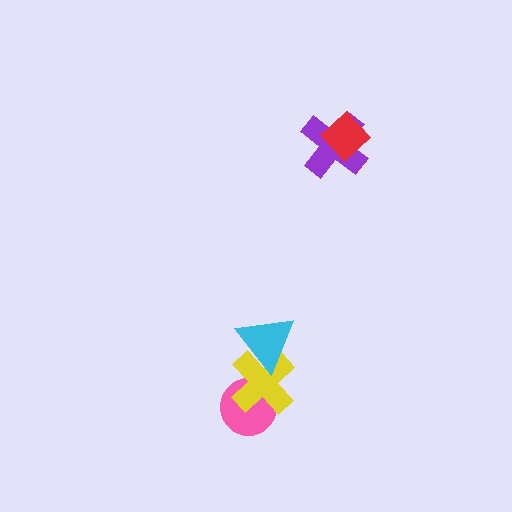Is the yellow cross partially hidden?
Yes, it is partially covered by another shape.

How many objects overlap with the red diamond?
1 object overlaps with the red diamond.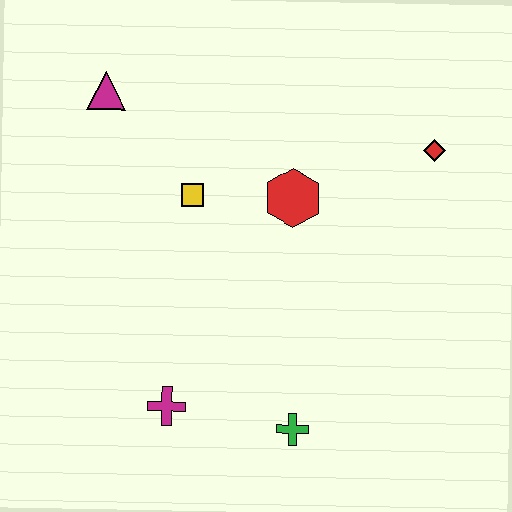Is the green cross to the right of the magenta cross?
Yes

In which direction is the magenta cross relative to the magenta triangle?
The magenta cross is below the magenta triangle.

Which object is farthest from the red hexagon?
The magenta cross is farthest from the red hexagon.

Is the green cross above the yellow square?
No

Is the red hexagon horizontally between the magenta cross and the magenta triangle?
No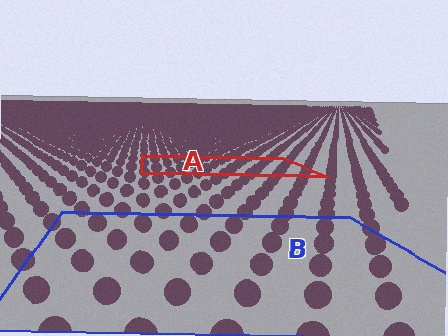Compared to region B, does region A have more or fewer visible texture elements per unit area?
Region A has more texture elements per unit area — they are packed more densely because it is farther away.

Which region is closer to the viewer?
Region B is closer. The texture elements there are larger and more spread out.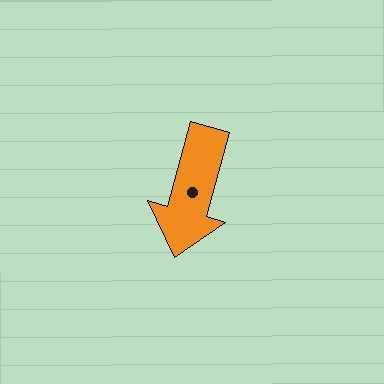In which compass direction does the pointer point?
South.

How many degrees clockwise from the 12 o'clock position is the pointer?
Approximately 195 degrees.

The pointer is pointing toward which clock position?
Roughly 7 o'clock.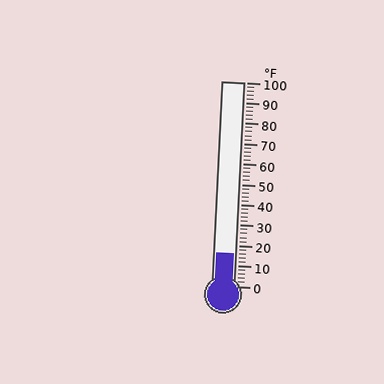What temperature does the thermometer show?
The thermometer shows approximately 16°F.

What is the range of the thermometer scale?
The thermometer scale ranges from 0°F to 100°F.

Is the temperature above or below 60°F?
The temperature is below 60°F.